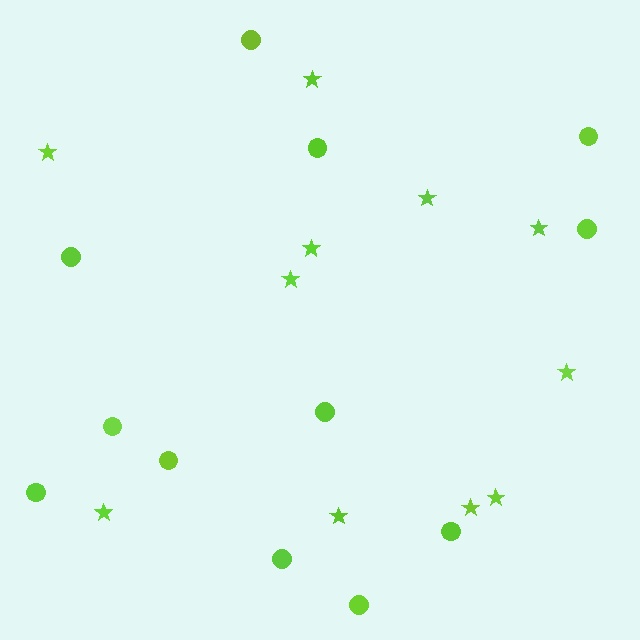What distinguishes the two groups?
There are 2 groups: one group of circles (12) and one group of stars (11).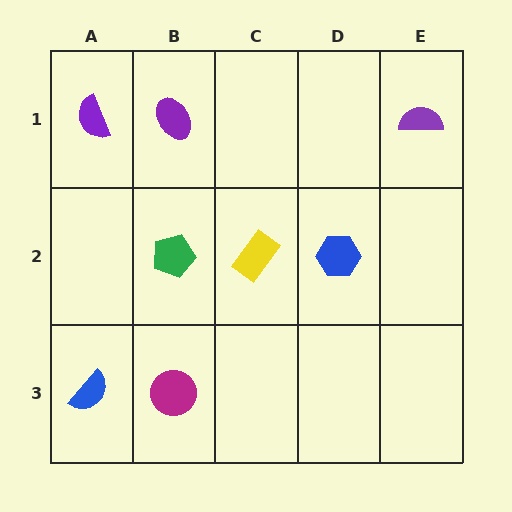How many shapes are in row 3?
2 shapes.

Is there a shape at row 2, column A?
No, that cell is empty.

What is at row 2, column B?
A green pentagon.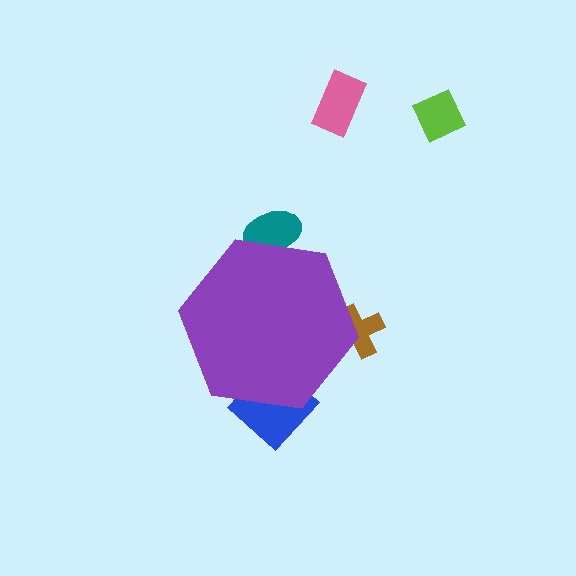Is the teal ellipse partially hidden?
Yes, the teal ellipse is partially hidden behind the purple hexagon.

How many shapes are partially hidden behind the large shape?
4 shapes are partially hidden.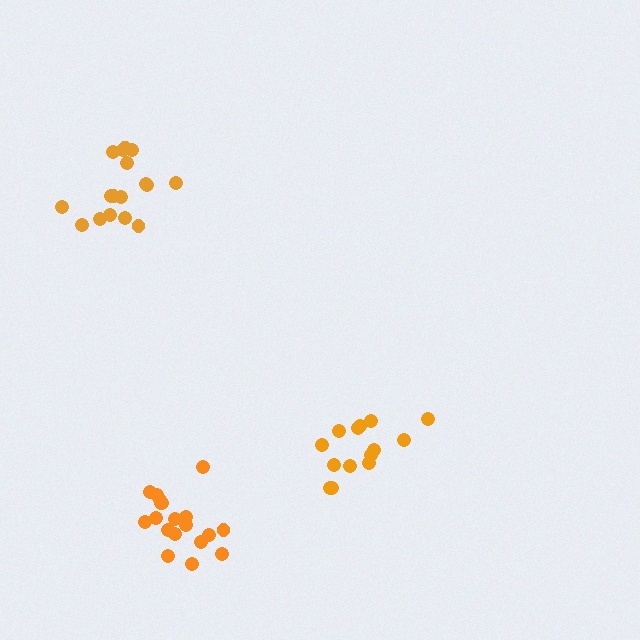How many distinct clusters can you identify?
There are 3 distinct clusters.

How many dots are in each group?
Group 1: 19 dots, Group 2: 14 dots, Group 3: 17 dots (50 total).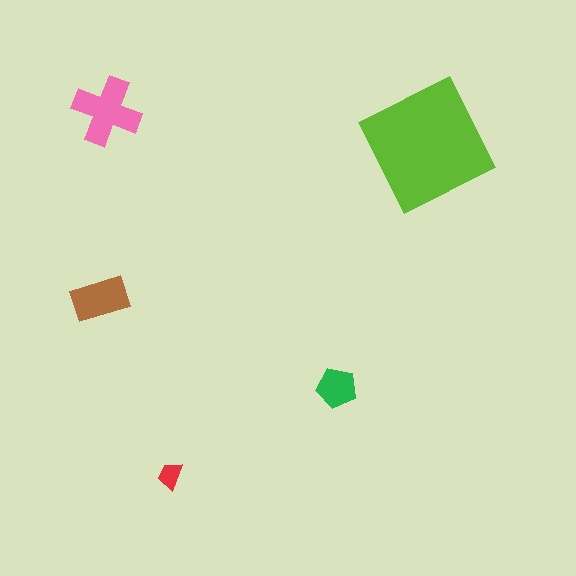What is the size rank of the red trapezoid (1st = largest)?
5th.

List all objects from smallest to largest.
The red trapezoid, the green pentagon, the brown rectangle, the pink cross, the lime square.